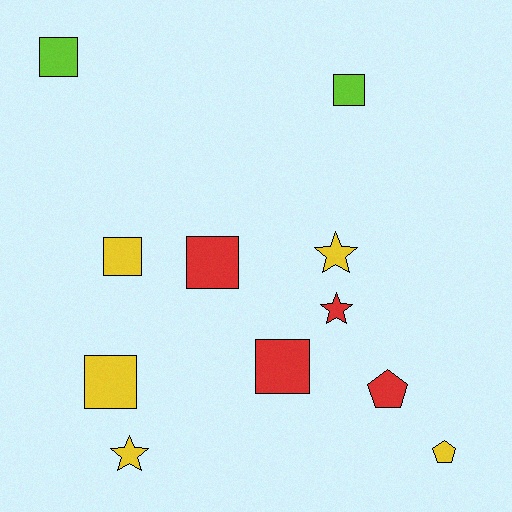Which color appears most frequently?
Yellow, with 5 objects.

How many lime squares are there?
There are 2 lime squares.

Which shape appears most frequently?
Square, with 6 objects.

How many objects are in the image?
There are 11 objects.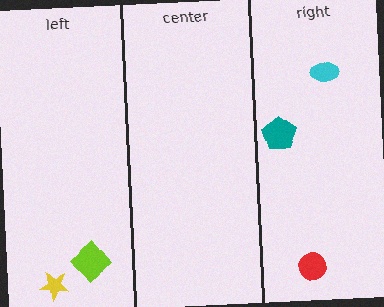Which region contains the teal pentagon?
The right region.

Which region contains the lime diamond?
The left region.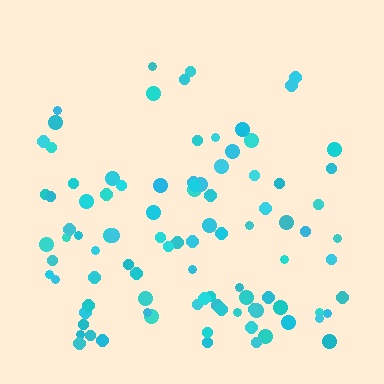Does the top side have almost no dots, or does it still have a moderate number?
Still a moderate number, just noticeably fewer than the bottom.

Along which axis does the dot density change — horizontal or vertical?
Vertical.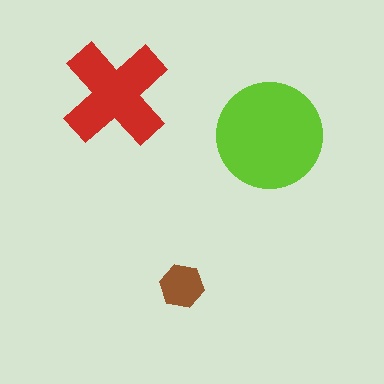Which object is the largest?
The lime circle.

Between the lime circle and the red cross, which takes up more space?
The lime circle.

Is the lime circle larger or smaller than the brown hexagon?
Larger.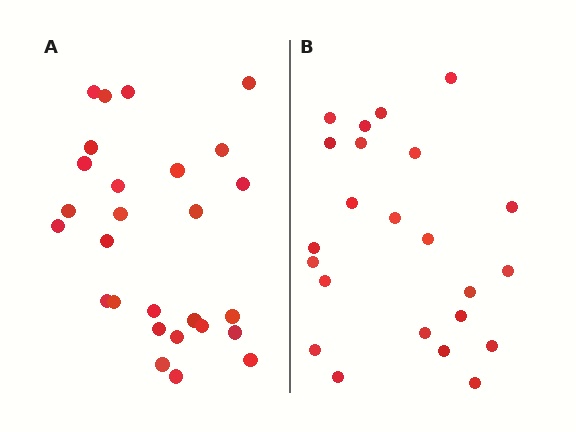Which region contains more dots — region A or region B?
Region A (the left region) has more dots.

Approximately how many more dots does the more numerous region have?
Region A has about 4 more dots than region B.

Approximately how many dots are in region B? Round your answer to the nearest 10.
About 20 dots. (The exact count is 23, which rounds to 20.)